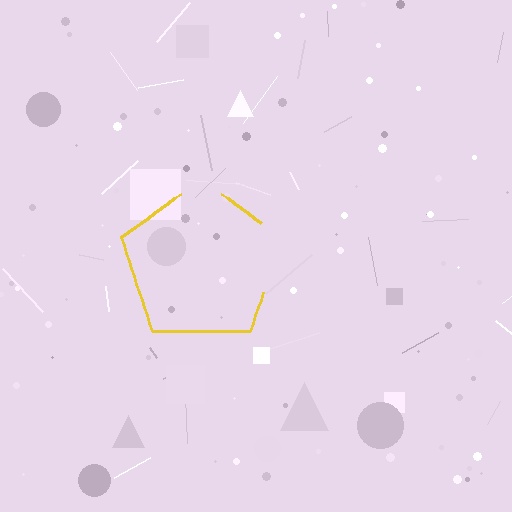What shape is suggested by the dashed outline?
The dashed outline suggests a pentagon.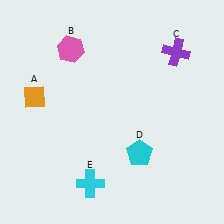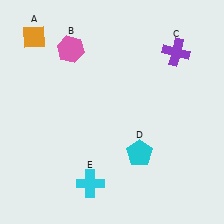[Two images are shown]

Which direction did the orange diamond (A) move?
The orange diamond (A) moved up.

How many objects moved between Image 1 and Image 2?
1 object moved between the two images.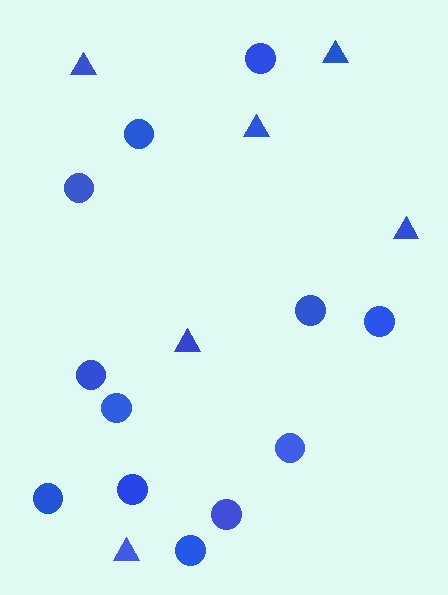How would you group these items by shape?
There are 2 groups: one group of circles (12) and one group of triangles (6).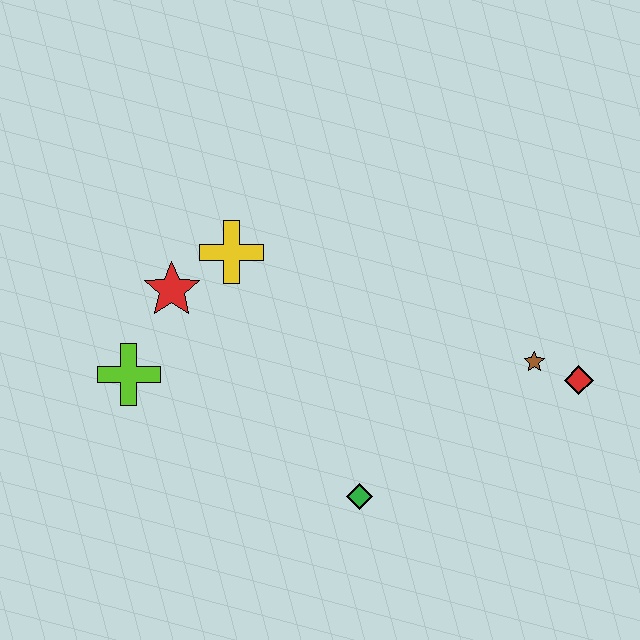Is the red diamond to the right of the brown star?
Yes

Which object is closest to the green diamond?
The brown star is closest to the green diamond.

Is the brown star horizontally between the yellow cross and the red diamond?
Yes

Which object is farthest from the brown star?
The lime cross is farthest from the brown star.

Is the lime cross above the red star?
No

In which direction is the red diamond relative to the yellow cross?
The red diamond is to the right of the yellow cross.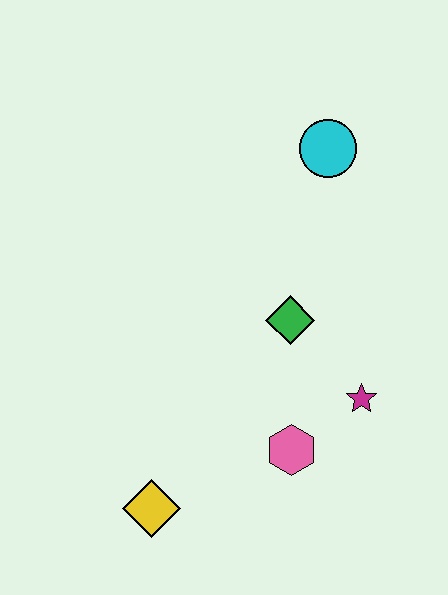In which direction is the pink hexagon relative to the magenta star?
The pink hexagon is to the left of the magenta star.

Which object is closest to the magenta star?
The pink hexagon is closest to the magenta star.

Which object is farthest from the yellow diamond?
The cyan circle is farthest from the yellow diamond.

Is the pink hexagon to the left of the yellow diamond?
No